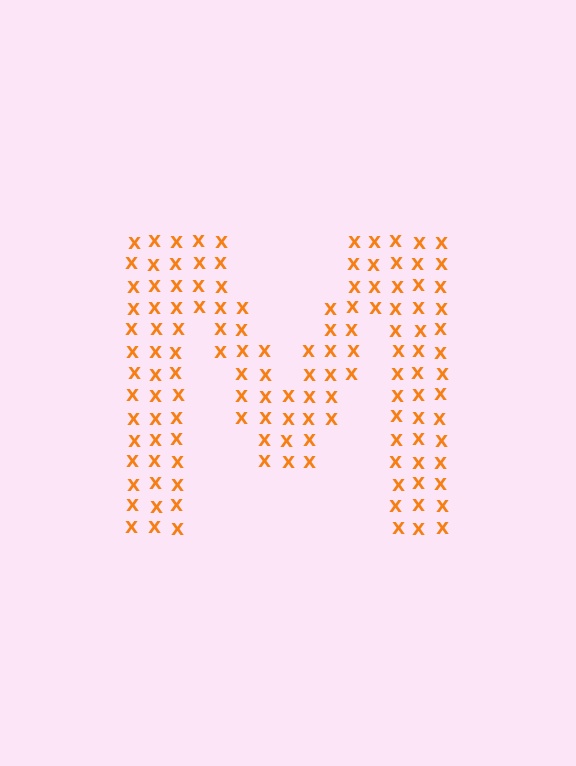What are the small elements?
The small elements are letter X's.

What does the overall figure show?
The overall figure shows the letter M.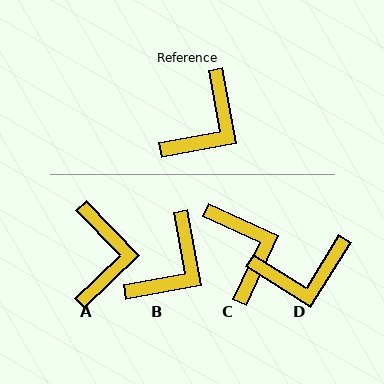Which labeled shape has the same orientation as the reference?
B.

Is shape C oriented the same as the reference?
No, it is off by about 55 degrees.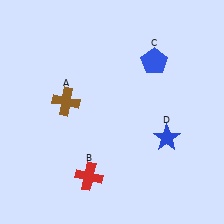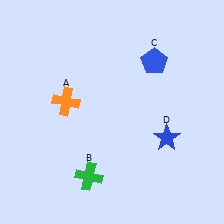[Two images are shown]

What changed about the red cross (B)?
In Image 1, B is red. In Image 2, it changed to green.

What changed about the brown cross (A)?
In Image 1, A is brown. In Image 2, it changed to orange.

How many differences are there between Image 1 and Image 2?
There are 2 differences between the two images.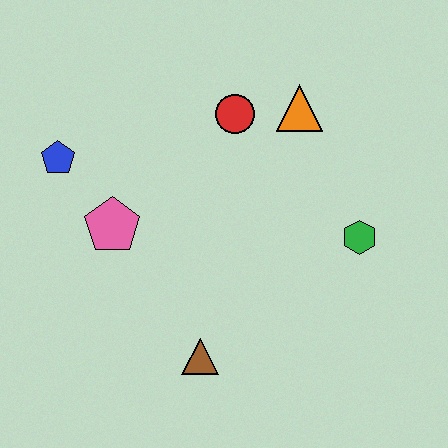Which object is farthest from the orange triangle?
The brown triangle is farthest from the orange triangle.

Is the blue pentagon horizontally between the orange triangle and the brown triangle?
No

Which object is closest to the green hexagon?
The orange triangle is closest to the green hexagon.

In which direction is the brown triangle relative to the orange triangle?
The brown triangle is below the orange triangle.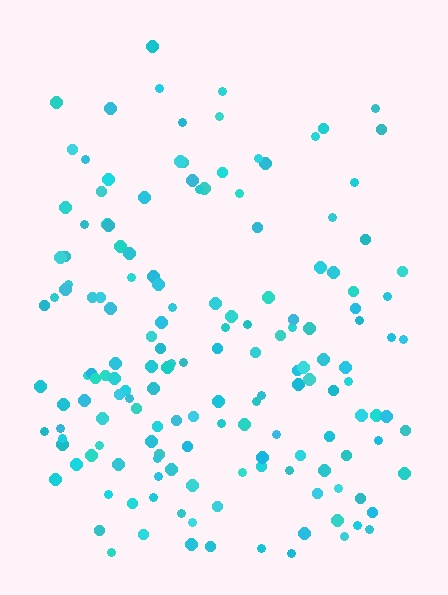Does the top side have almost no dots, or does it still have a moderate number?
Still a moderate number, just noticeably fewer than the bottom.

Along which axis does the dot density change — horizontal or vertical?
Vertical.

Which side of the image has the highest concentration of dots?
The bottom.